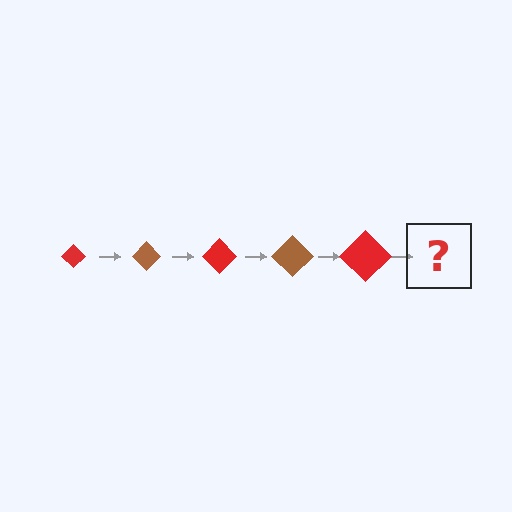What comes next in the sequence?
The next element should be a brown diamond, larger than the previous one.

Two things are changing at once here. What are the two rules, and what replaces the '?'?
The two rules are that the diamond grows larger each step and the color cycles through red and brown. The '?' should be a brown diamond, larger than the previous one.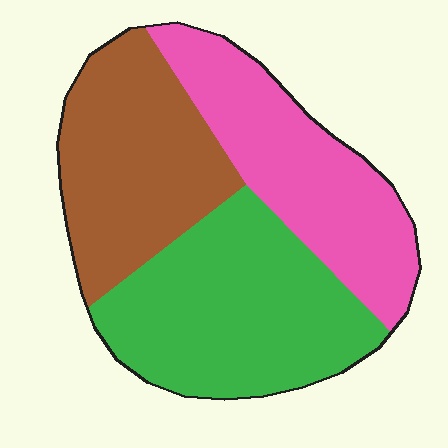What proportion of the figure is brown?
Brown covers around 30% of the figure.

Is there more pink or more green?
Green.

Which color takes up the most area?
Green, at roughly 40%.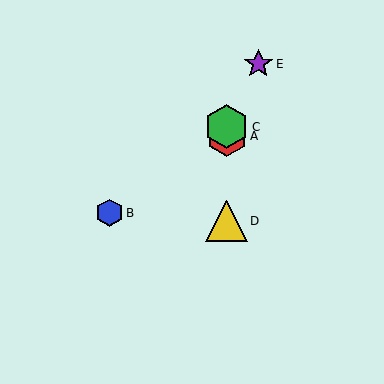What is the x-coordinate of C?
Object C is at x≈227.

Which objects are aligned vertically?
Objects A, C, D are aligned vertically.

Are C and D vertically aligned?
Yes, both are at x≈227.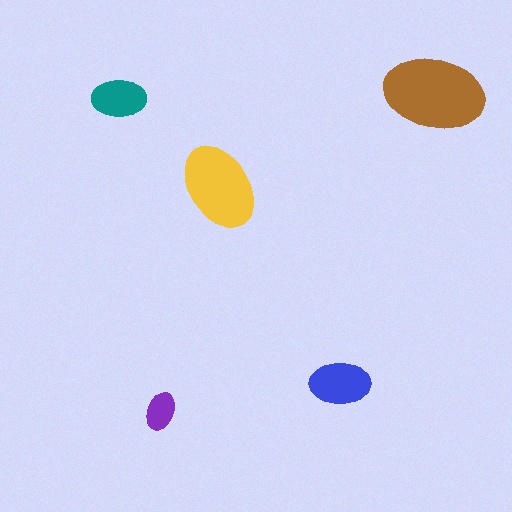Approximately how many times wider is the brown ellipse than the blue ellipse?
About 1.5 times wider.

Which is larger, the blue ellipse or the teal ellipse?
The blue one.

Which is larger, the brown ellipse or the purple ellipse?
The brown one.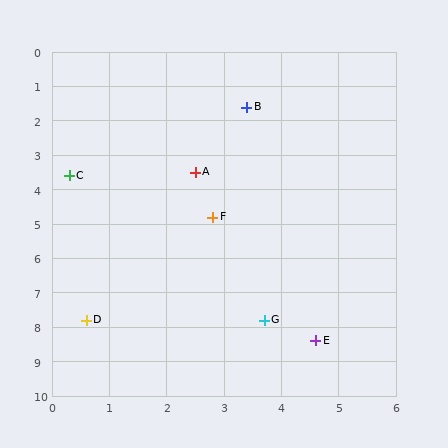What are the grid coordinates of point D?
Point D is at approximately (0.6, 7.8).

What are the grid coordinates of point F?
Point F is at approximately (2.8, 4.8).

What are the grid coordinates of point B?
Point B is at approximately (3.4, 1.6).